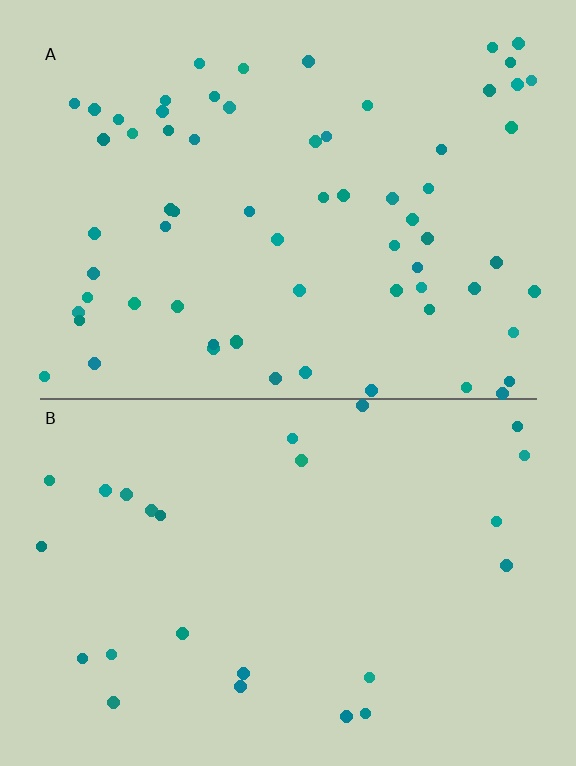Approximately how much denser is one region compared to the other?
Approximately 2.7× — region A over region B.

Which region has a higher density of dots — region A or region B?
A (the top).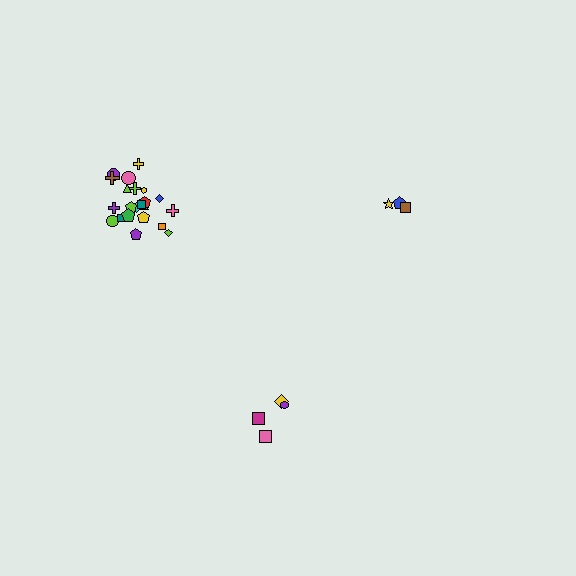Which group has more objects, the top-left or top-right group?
The top-left group.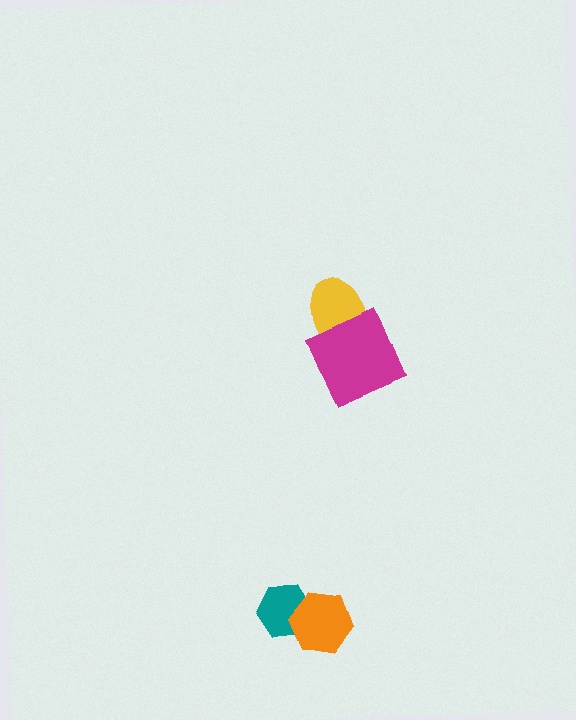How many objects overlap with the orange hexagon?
1 object overlaps with the orange hexagon.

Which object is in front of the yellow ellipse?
The magenta square is in front of the yellow ellipse.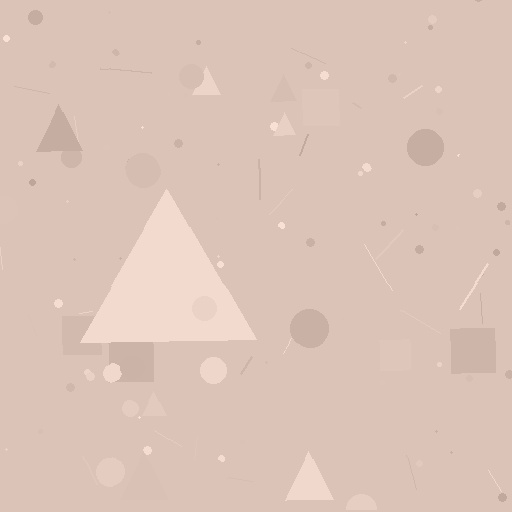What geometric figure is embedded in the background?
A triangle is embedded in the background.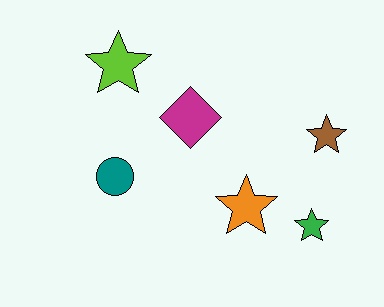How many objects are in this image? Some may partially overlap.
There are 6 objects.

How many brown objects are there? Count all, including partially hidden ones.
There is 1 brown object.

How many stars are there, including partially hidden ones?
There are 4 stars.